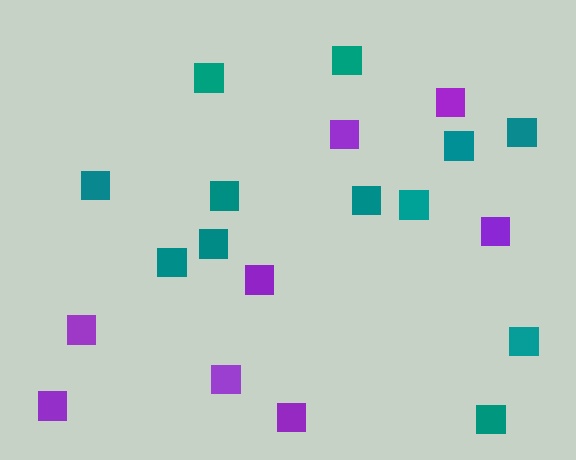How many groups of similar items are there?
There are 2 groups: one group of purple squares (8) and one group of teal squares (12).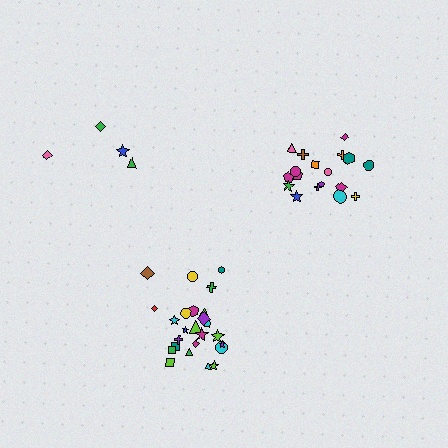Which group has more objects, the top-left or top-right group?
The top-right group.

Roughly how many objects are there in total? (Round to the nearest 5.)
Roughly 45 objects in total.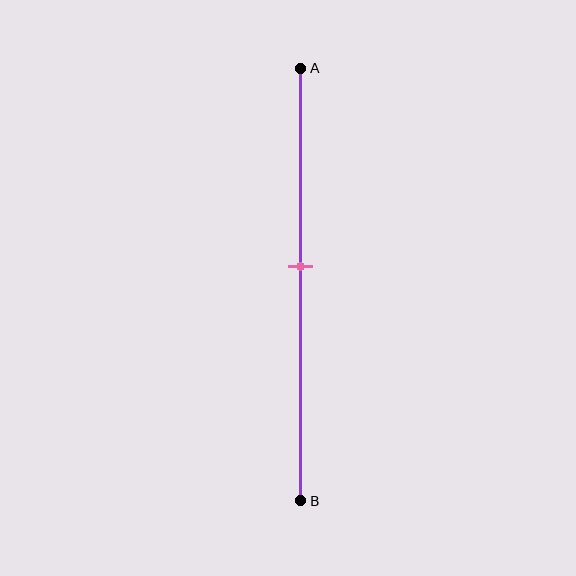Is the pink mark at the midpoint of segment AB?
No, the mark is at about 45% from A, not at the 50% midpoint.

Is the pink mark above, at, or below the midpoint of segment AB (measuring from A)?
The pink mark is above the midpoint of segment AB.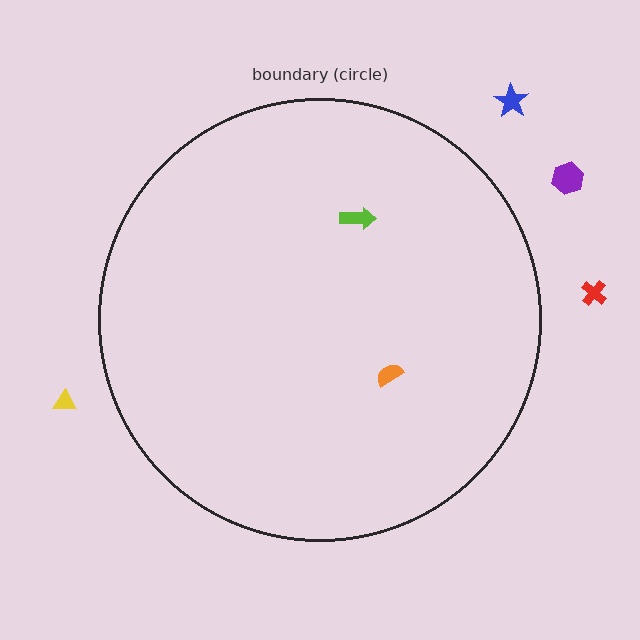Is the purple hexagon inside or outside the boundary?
Outside.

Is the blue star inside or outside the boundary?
Outside.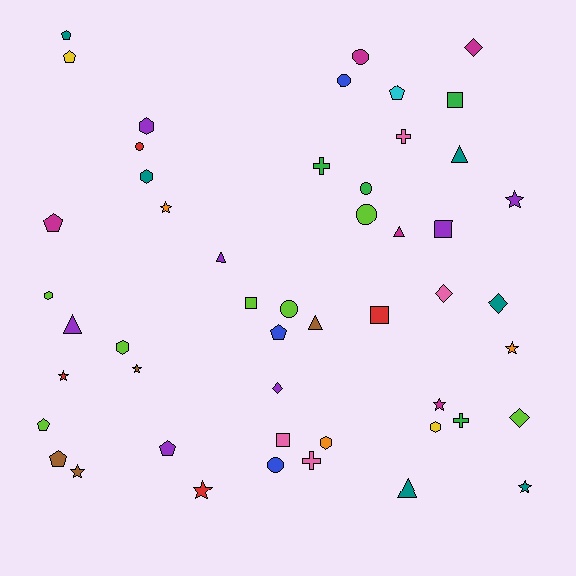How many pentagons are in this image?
There are 8 pentagons.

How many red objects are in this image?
There are 4 red objects.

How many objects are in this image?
There are 50 objects.